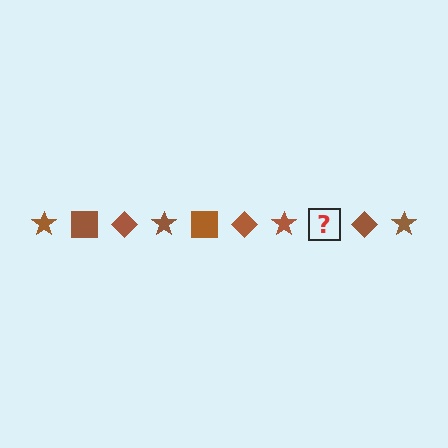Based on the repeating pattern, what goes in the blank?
The blank should be a brown square.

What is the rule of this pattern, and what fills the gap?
The rule is that the pattern cycles through star, square, diamond shapes in brown. The gap should be filled with a brown square.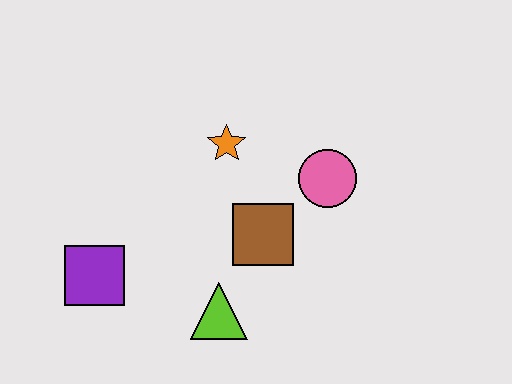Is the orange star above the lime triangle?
Yes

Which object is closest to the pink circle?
The brown square is closest to the pink circle.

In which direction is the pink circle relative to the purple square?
The pink circle is to the right of the purple square.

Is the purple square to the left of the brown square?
Yes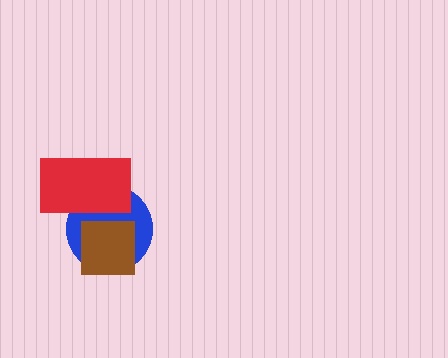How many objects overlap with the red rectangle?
1 object overlaps with the red rectangle.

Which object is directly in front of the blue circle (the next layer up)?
The brown square is directly in front of the blue circle.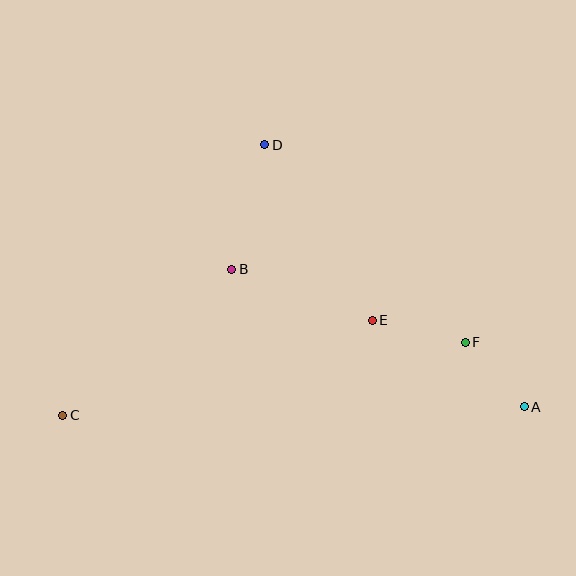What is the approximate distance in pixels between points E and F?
The distance between E and F is approximately 96 pixels.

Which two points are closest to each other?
Points A and F are closest to each other.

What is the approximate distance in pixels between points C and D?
The distance between C and D is approximately 338 pixels.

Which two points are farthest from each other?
Points A and C are farthest from each other.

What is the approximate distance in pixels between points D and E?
The distance between D and E is approximately 206 pixels.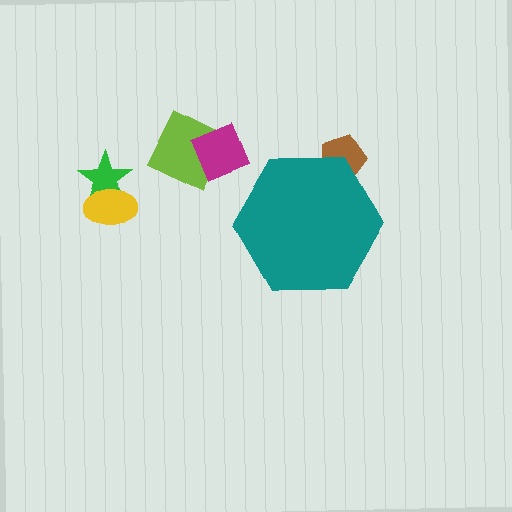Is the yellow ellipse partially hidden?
No, the yellow ellipse is fully visible.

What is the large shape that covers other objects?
A teal hexagon.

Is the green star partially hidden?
No, the green star is fully visible.